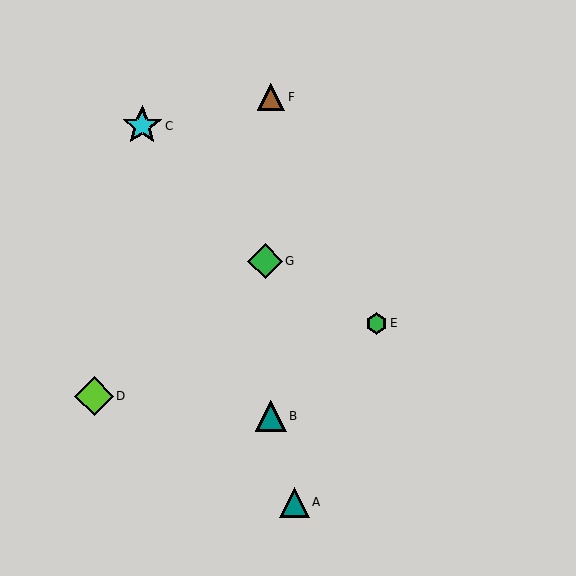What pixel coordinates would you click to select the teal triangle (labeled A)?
Click at (294, 502) to select the teal triangle A.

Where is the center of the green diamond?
The center of the green diamond is at (265, 261).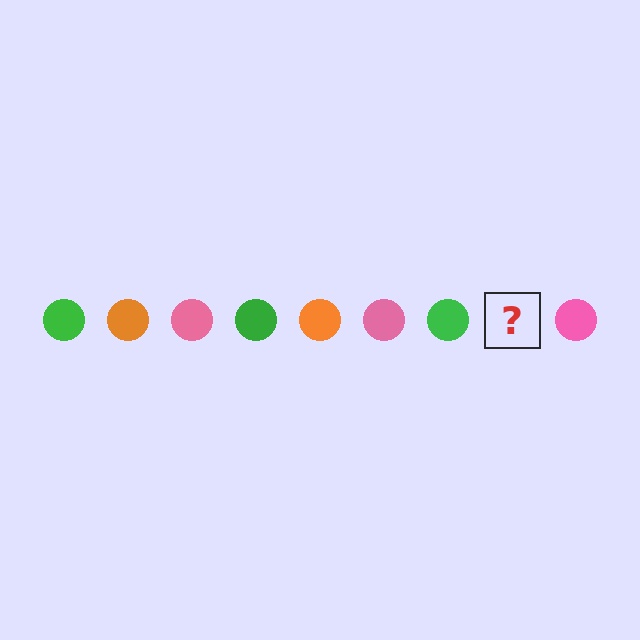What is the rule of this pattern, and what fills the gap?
The rule is that the pattern cycles through green, orange, pink circles. The gap should be filled with an orange circle.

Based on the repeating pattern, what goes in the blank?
The blank should be an orange circle.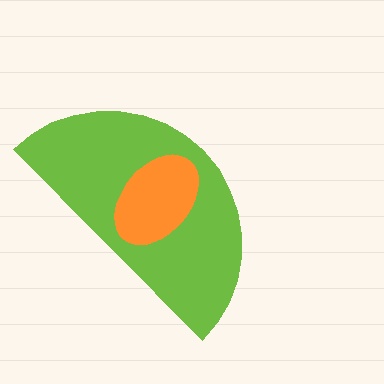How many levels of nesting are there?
2.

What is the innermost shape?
The orange ellipse.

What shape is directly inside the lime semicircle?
The orange ellipse.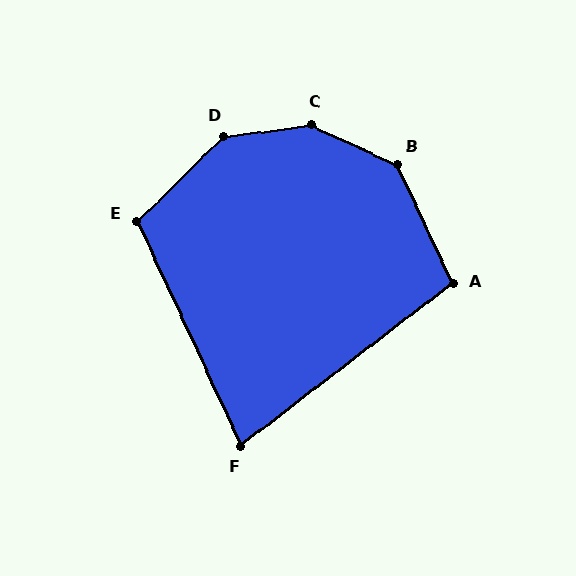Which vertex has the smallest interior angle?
F, at approximately 77 degrees.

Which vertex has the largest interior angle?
C, at approximately 148 degrees.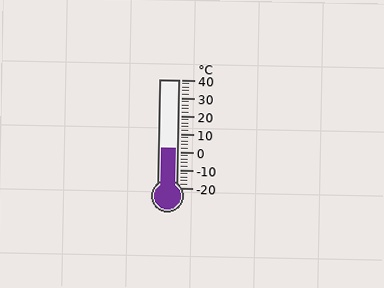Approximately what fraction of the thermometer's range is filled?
The thermometer is filled to approximately 35% of its range.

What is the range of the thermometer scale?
The thermometer scale ranges from -20°C to 40°C.